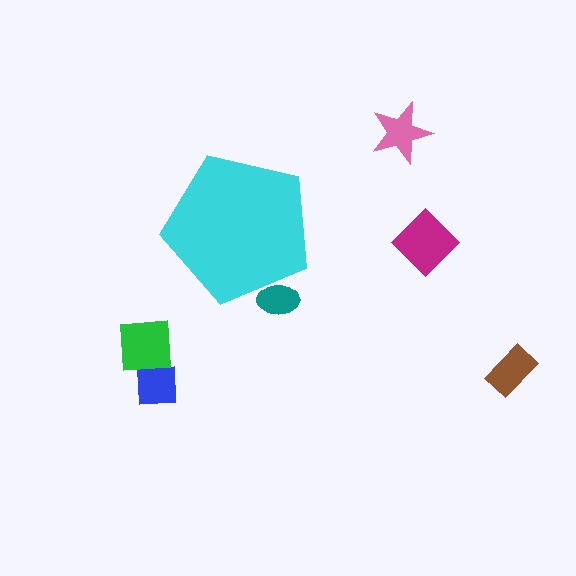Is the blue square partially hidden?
No, the blue square is fully visible.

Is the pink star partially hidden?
No, the pink star is fully visible.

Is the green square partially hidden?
No, the green square is fully visible.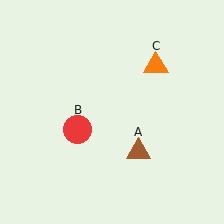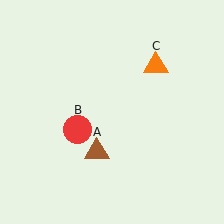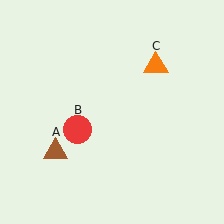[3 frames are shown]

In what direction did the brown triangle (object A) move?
The brown triangle (object A) moved left.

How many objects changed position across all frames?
1 object changed position: brown triangle (object A).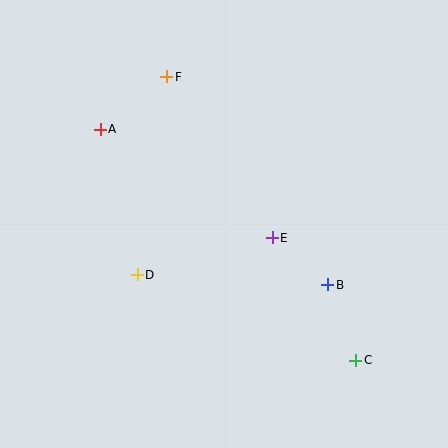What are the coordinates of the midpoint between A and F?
The midpoint between A and F is at (133, 103).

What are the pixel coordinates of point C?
Point C is at (356, 360).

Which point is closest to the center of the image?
Point E at (272, 238) is closest to the center.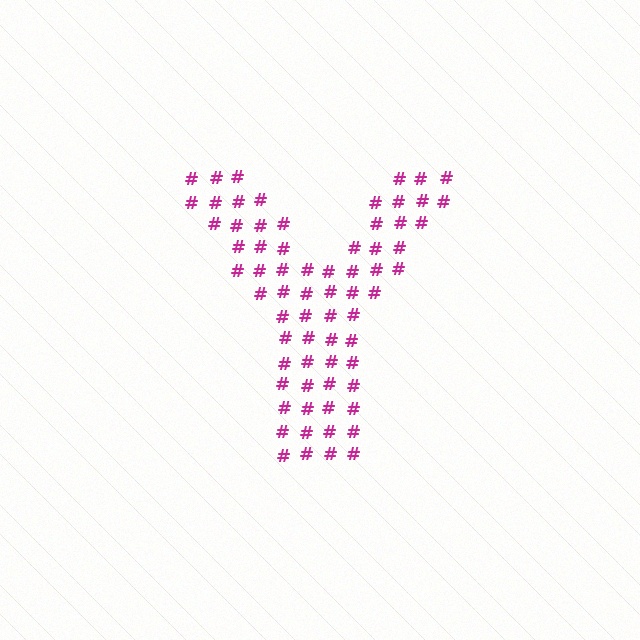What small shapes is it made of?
It is made of small hash symbols.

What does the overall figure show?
The overall figure shows the letter Y.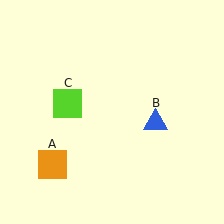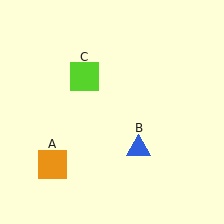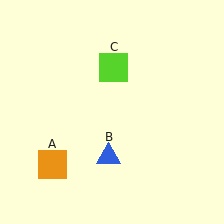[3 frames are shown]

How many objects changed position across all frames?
2 objects changed position: blue triangle (object B), lime square (object C).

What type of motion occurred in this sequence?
The blue triangle (object B), lime square (object C) rotated clockwise around the center of the scene.